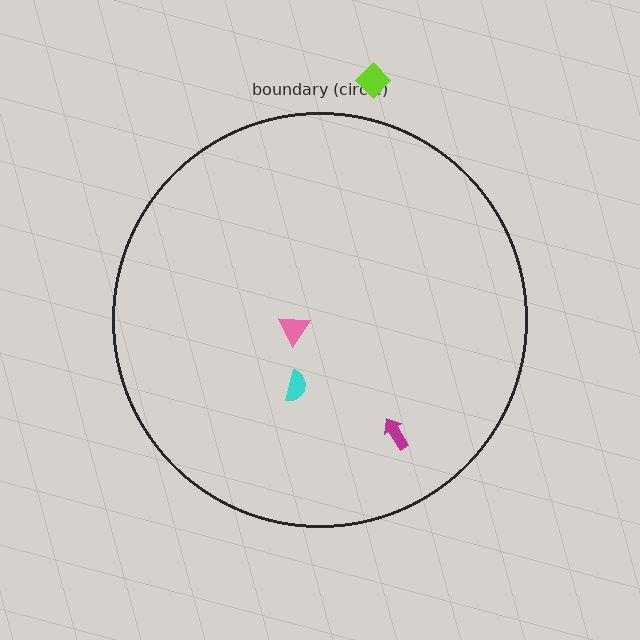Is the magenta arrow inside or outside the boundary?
Inside.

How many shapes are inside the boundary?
3 inside, 1 outside.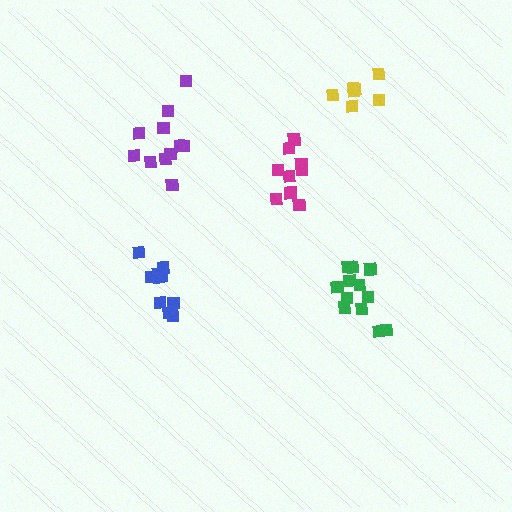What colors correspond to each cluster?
The clusters are colored: purple, blue, green, yellow, magenta.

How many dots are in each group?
Group 1: 11 dots, Group 2: 10 dots, Group 3: 12 dots, Group 4: 7 dots, Group 5: 9 dots (49 total).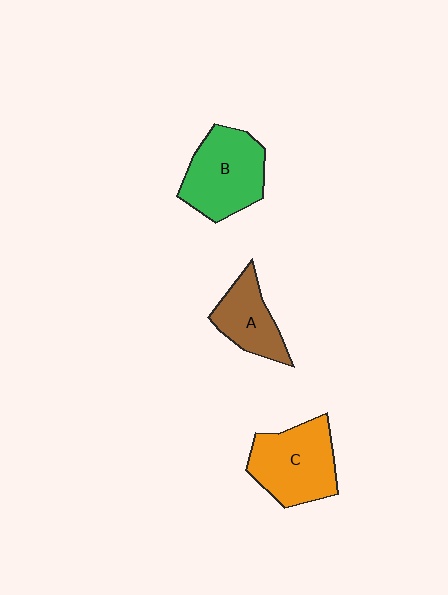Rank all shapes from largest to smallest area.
From largest to smallest: B (green), C (orange), A (brown).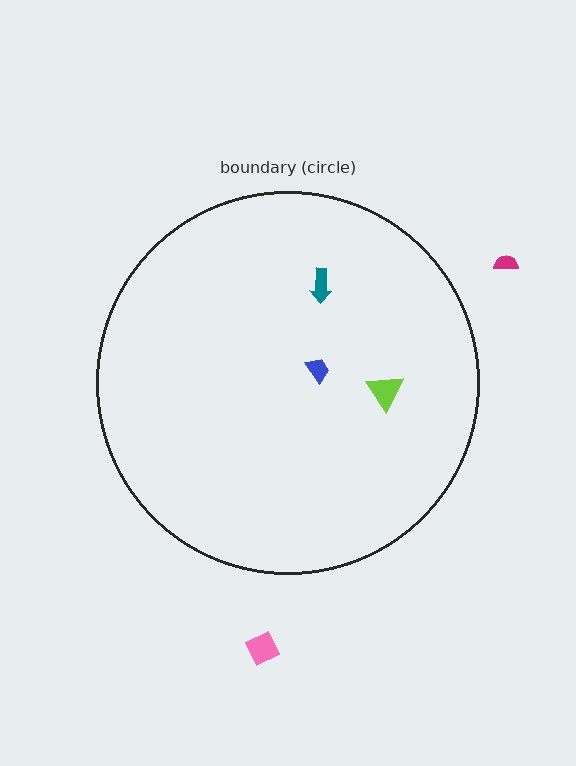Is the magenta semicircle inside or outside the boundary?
Outside.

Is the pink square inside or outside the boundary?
Outside.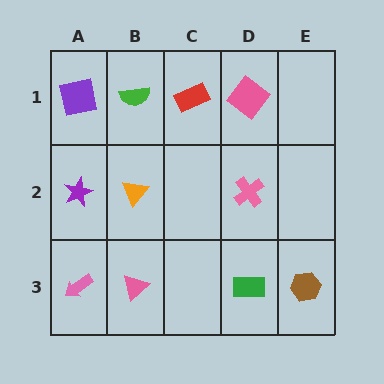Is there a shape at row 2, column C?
No, that cell is empty.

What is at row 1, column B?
A green semicircle.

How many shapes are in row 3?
4 shapes.